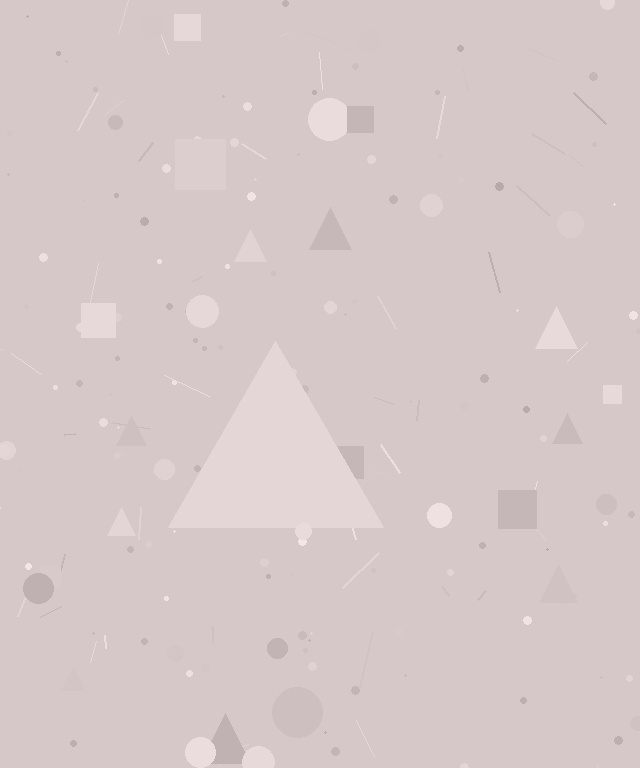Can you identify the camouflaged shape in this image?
The camouflaged shape is a triangle.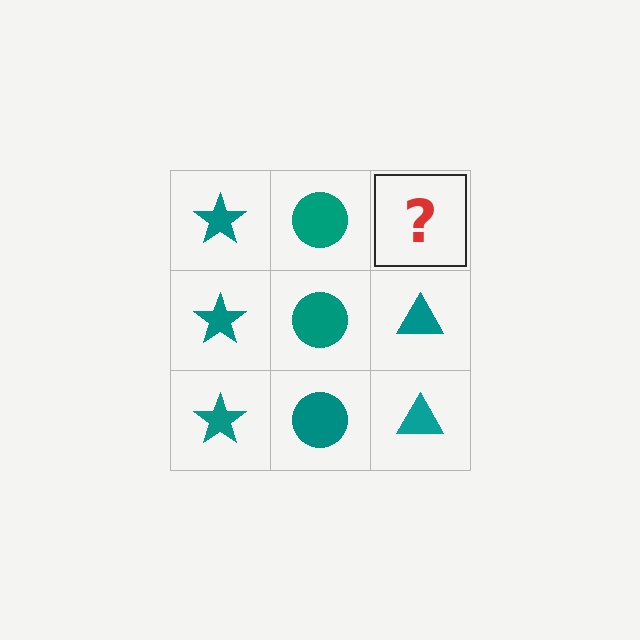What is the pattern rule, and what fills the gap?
The rule is that each column has a consistent shape. The gap should be filled with a teal triangle.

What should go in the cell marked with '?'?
The missing cell should contain a teal triangle.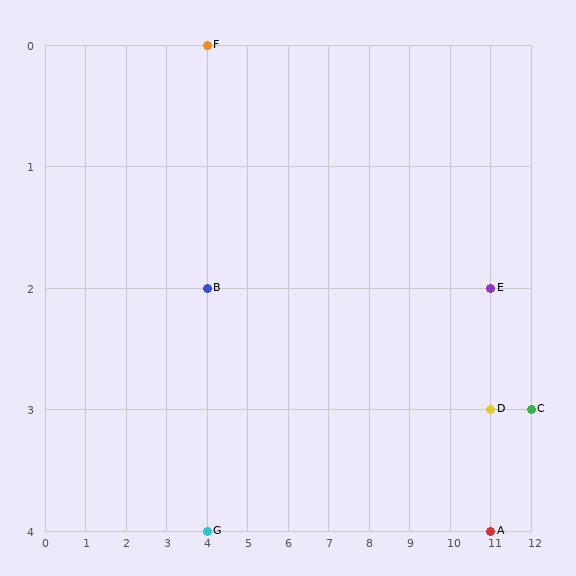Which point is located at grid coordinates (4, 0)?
Point F is at (4, 0).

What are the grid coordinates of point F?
Point F is at grid coordinates (4, 0).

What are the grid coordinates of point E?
Point E is at grid coordinates (11, 2).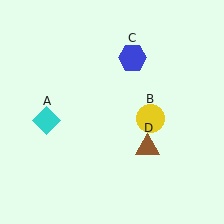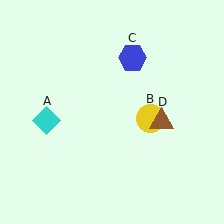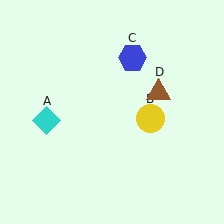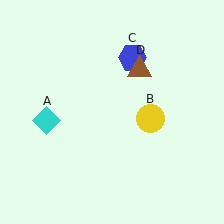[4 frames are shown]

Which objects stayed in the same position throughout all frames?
Cyan diamond (object A) and yellow circle (object B) and blue hexagon (object C) remained stationary.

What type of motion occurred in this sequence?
The brown triangle (object D) rotated counterclockwise around the center of the scene.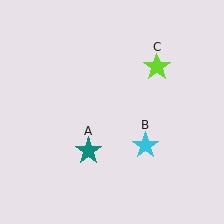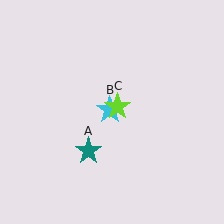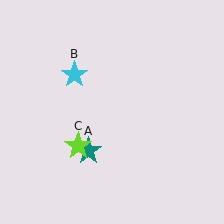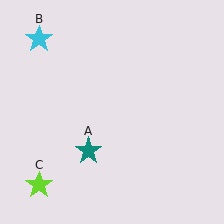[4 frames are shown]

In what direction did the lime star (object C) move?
The lime star (object C) moved down and to the left.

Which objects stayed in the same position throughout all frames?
Teal star (object A) remained stationary.